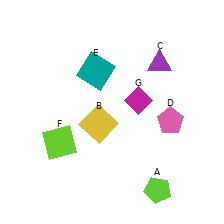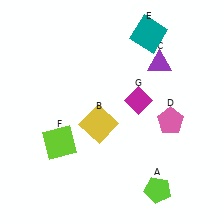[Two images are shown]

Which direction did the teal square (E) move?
The teal square (E) moved right.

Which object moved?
The teal square (E) moved right.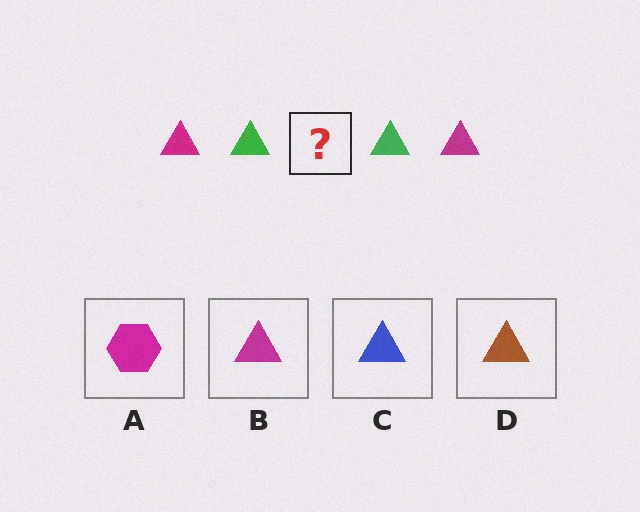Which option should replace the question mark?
Option B.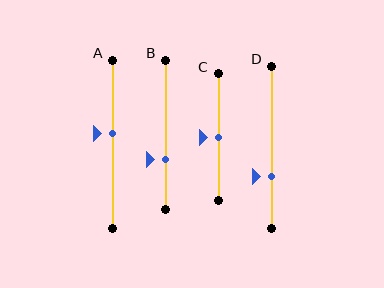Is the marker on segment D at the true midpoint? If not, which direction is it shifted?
No, the marker on segment D is shifted downward by about 18% of the segment length.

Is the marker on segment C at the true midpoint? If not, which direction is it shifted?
Yes, the marker on segment C is at the true midpoint.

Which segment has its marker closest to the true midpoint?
Segment C has its marker closest to the true midpoint.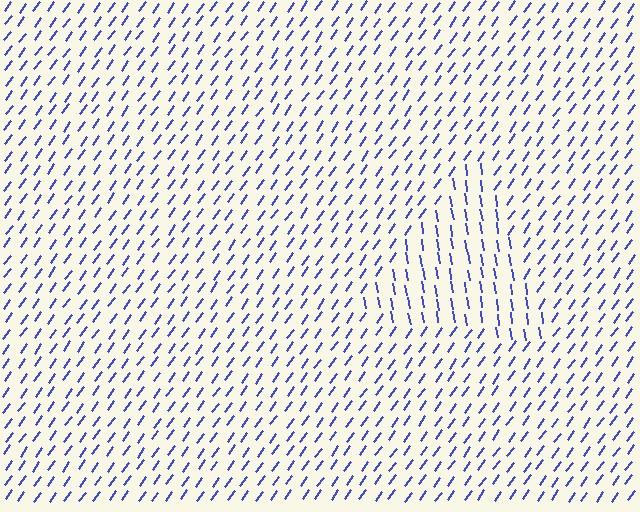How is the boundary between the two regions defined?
The boundary is defined purely by a change in line orientation (approximately 45 degrees difference). All lines are the same color and thickness.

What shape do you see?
I see a triangle.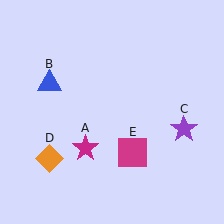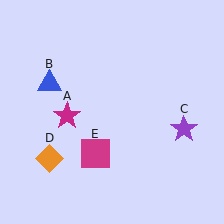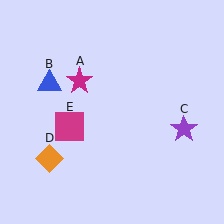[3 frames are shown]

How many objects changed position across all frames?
2 objects changed position: magenta star (object A), magenta square (object E).